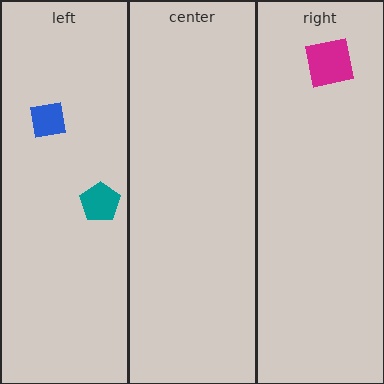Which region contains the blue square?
The left region.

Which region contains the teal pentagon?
The left region.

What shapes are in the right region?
The magenta square.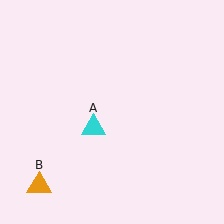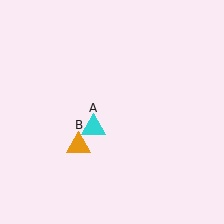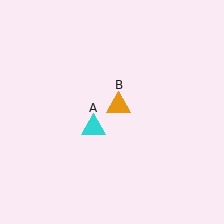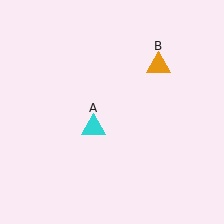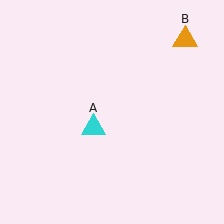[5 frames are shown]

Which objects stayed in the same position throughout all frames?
Cyan triangle (object A) remained stationary.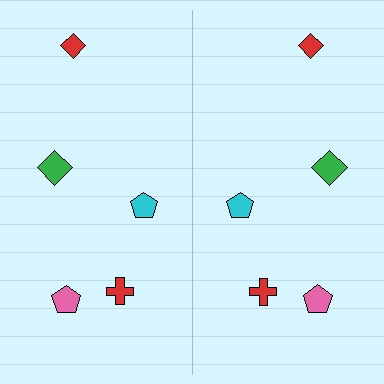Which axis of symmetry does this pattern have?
The pattern has a vertical axis of symmetry running through the center of the image.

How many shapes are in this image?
There are 10 shapes in this image.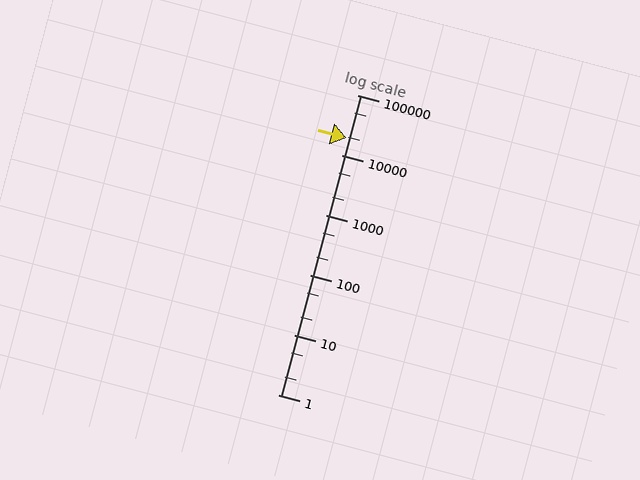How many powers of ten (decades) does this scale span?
The scale spans 5 decades, from 1 to 100000.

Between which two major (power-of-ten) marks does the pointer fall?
The pointer is between 10000 and 100000.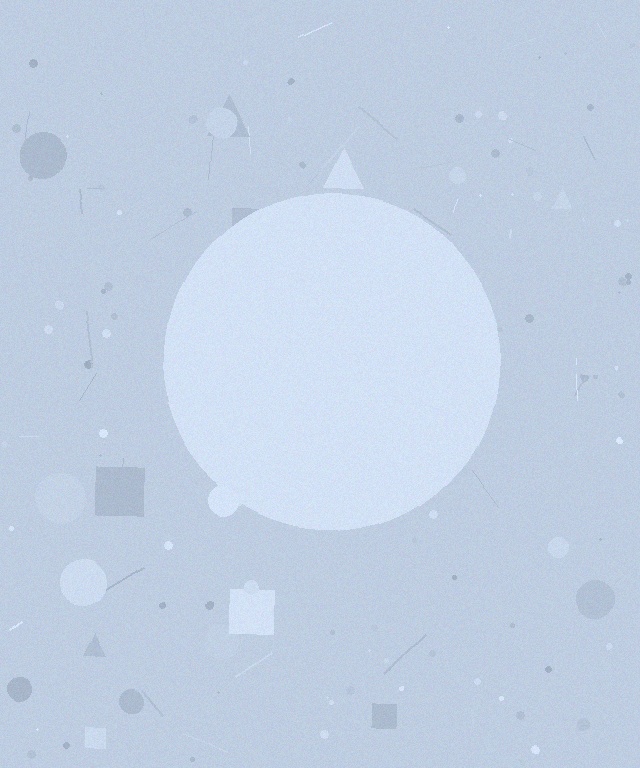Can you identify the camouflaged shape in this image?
The camouflaged shape is a circle.